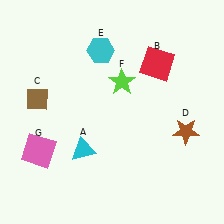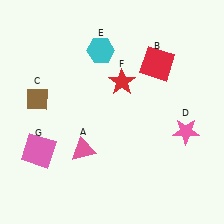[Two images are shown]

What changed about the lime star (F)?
In Image 1, F is lime. In Image 2, it changed to red.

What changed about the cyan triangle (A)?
In Image 1, A is cyan. In Image 2, it changed to pink.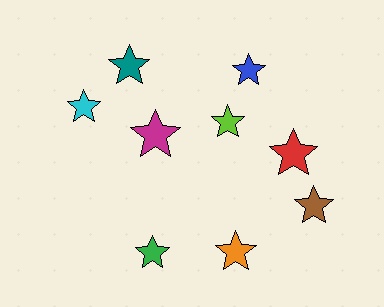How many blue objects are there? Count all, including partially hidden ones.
There is 1 blue object.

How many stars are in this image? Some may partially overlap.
There are 9 stars.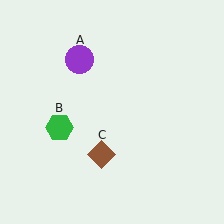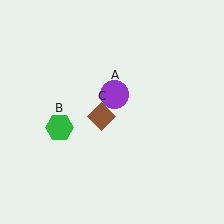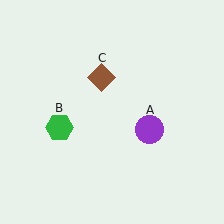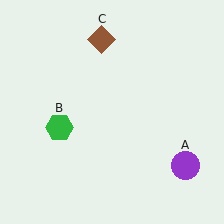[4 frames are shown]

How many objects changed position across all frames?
2 objects changed position: purple circle (object A), brown diamond (object C).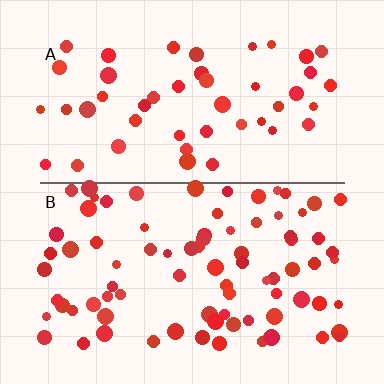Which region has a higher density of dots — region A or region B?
B (the bottom).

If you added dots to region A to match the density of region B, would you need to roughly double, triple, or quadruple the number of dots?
Approximately double.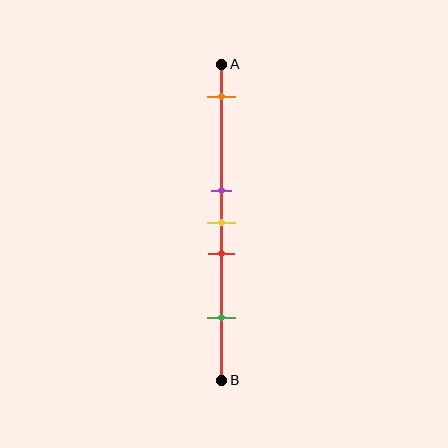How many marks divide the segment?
There are 5 marks dividing the segment.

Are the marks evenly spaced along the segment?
No, the marks are not evenly spaced.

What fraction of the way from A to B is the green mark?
The green mark is approximately 80% (0.8) of the way from A to B.